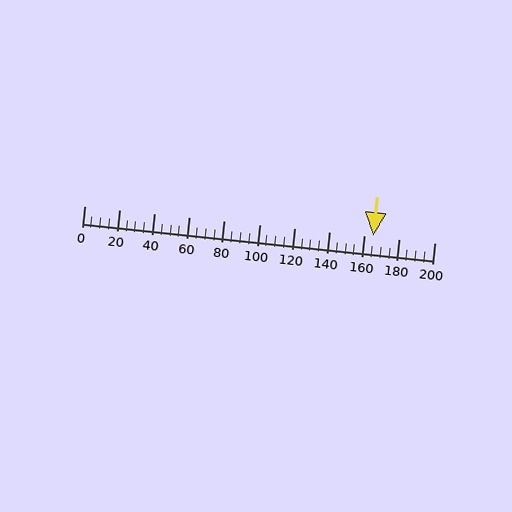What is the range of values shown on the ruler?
The ruler shows values from 0 to 200.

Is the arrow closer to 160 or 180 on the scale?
The arrow is closer to 160.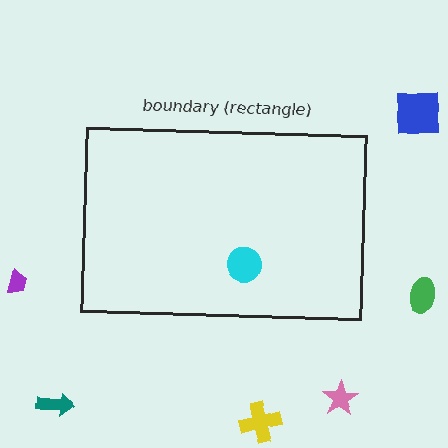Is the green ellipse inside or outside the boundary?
Outside.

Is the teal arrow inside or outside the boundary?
Outside.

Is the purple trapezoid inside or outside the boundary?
Outside.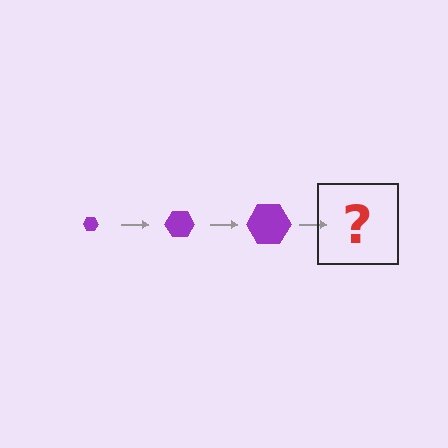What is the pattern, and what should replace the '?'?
The pattern is that the hexagon gets progressively larger each step. The '?' should be a purple hexagon, larger than the previous one.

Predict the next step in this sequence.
The next step is a purple hexagon, larger than the previous one.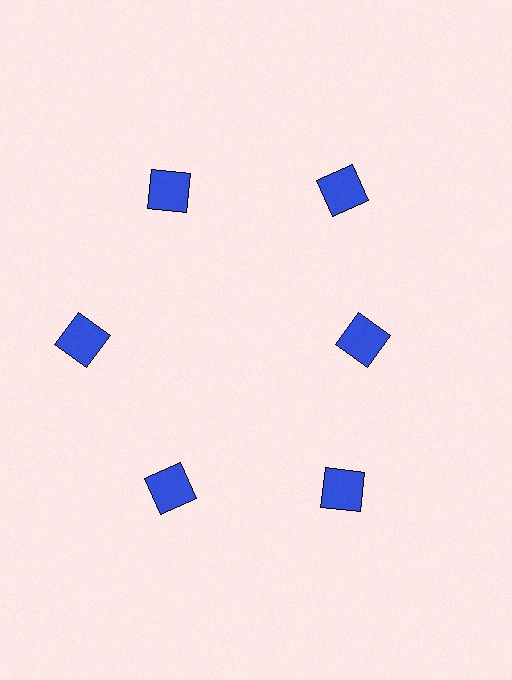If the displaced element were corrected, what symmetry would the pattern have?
It would have 6-fold rotational symmetry — the pattern would map onto itself every 60 degrees.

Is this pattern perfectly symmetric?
No. The 6 blue squares are arranged in a ring, but one element near the 3 o'clock position is pulled inward toward the center, breaking the 6-fold rotational symmetry.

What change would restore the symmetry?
The symmetry would be restored by moving it outward, back onto the ring so that all 6 squares sit at equal angles and equal distance from the center.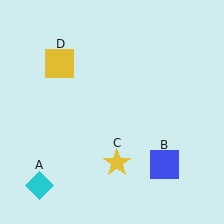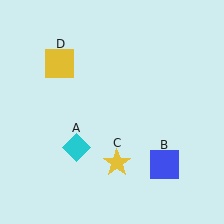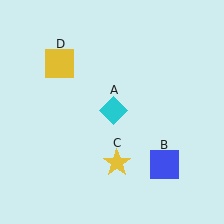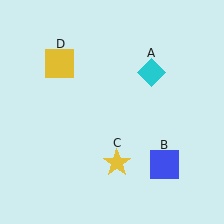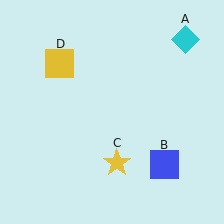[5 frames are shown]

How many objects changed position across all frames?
1 object changed position: cyan diamond (object A).